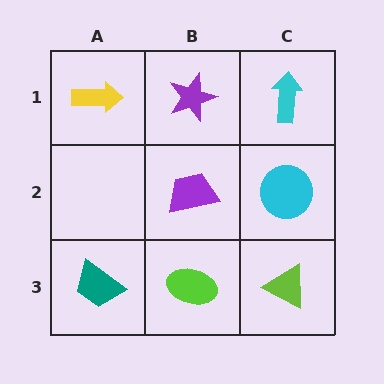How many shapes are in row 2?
2 shapes.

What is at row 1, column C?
A cyan arrow.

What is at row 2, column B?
A purple trapezoid.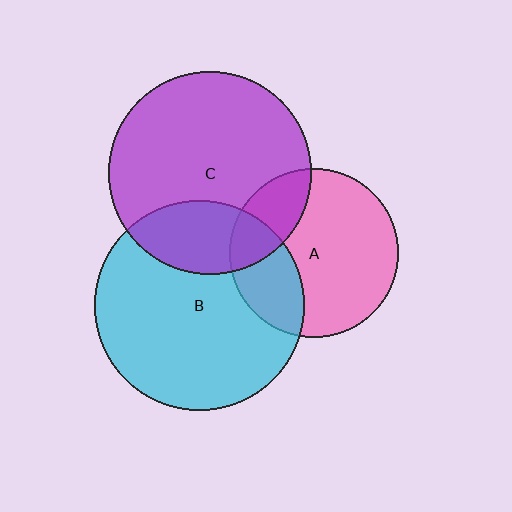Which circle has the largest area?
Circle B (cyan).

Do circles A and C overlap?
Yes.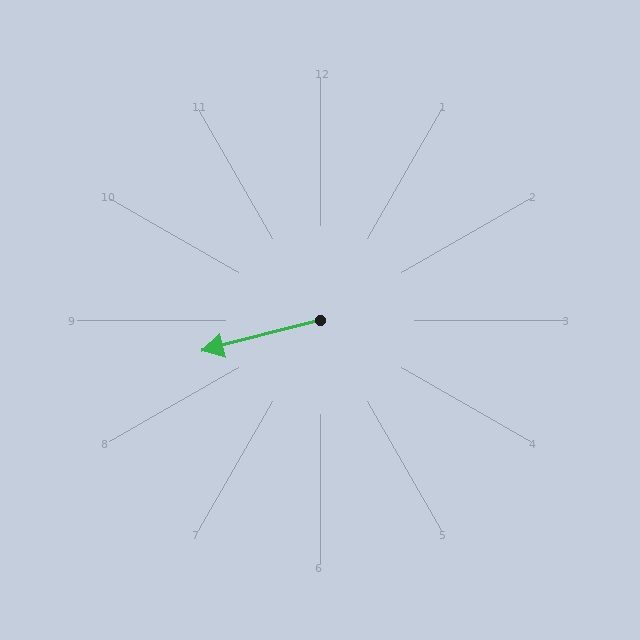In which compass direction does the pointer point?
West.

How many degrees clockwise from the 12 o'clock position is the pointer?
Approximately 255 degrees.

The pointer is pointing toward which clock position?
Roughly 9 o'clock.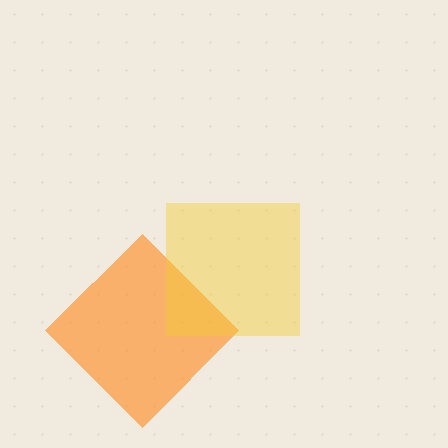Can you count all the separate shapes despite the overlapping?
Yes, there are 2 separate shapes.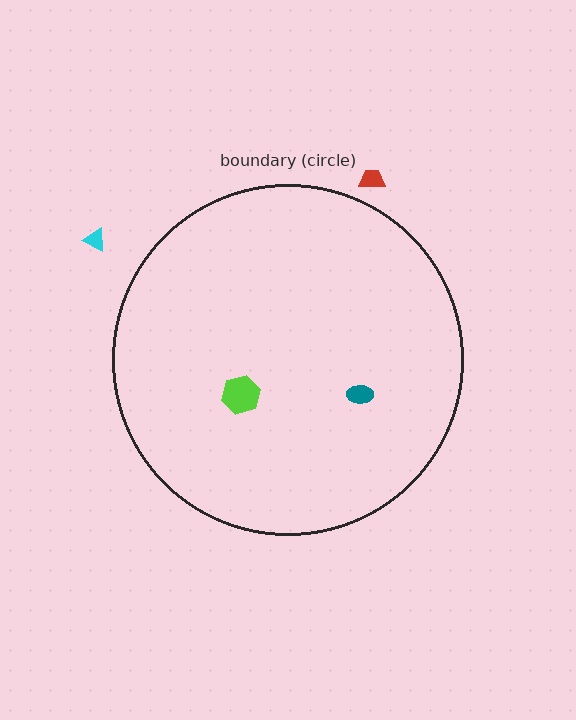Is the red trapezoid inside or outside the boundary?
Outside.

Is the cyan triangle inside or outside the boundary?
Outside.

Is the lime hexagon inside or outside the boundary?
Inside.